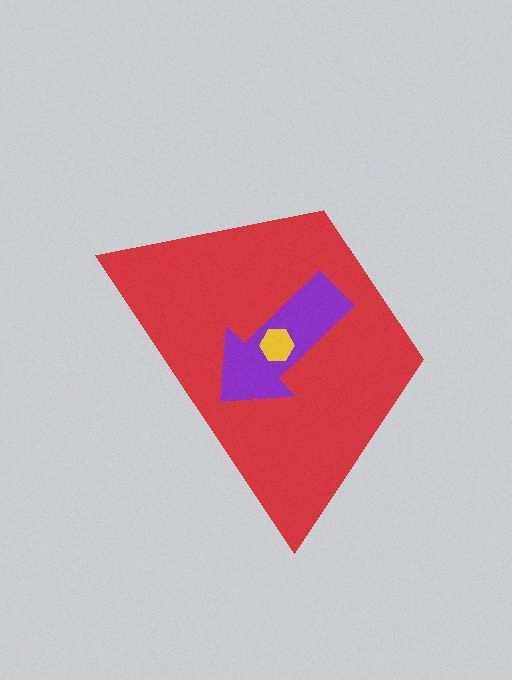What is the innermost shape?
The yellow hexagon.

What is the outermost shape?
The red trapezoid.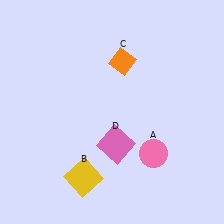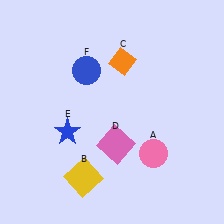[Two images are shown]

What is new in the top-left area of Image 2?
A blue circle (F) was added in the top-left area of Image 2.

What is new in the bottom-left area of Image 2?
A blue star (E) was added in the bottom-left area of Image 2.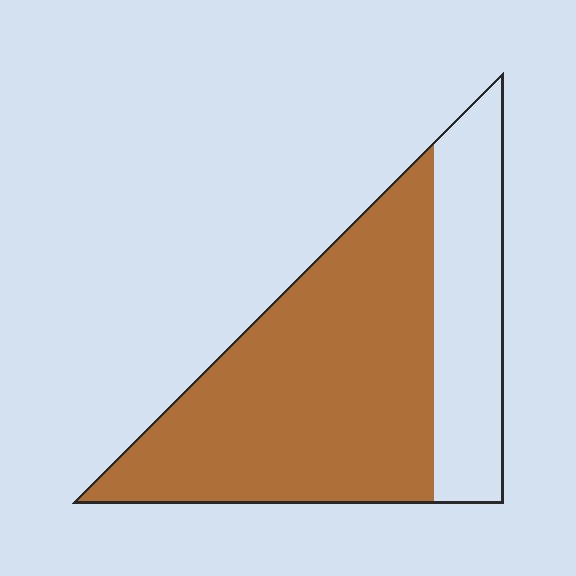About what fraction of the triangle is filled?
About two thirds (2/3).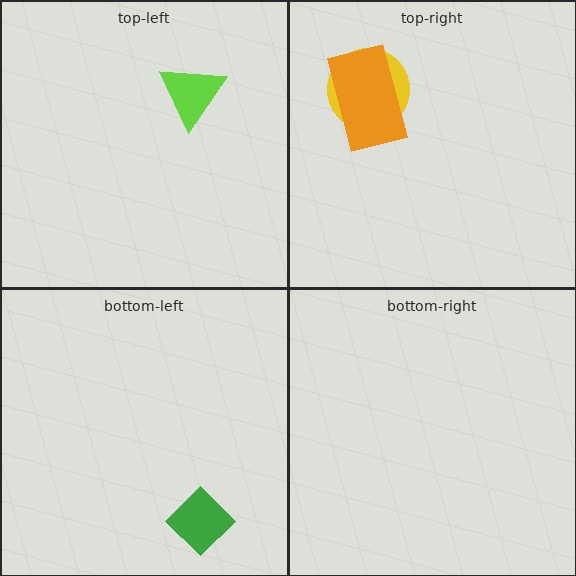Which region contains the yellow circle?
The top-right region.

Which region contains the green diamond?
The bottom-left region.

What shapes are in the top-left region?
The lime triangle.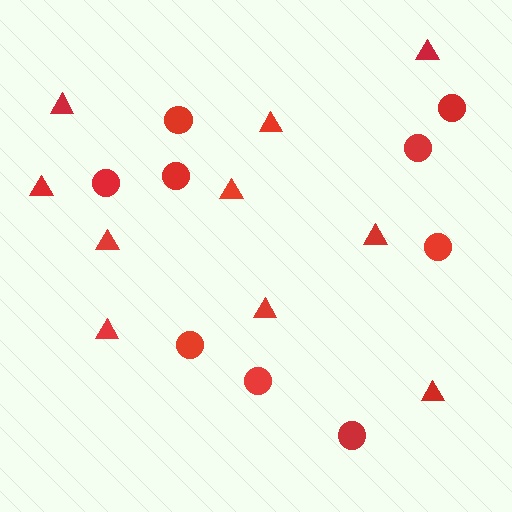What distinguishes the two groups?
There are 2 groups: one group of circles (9) and one group of triangles (10).